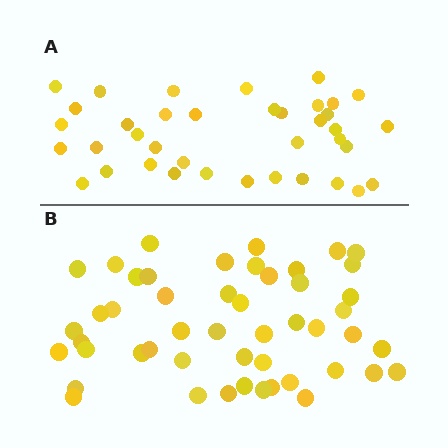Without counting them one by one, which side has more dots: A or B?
Region B (the bottom region) has more dots.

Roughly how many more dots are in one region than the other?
Region B has roughly 12 or so more dots than region A.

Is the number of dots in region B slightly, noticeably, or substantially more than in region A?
Region B has noticeably more, but not dramatically so. The ratio is roughly 1.3 to 1.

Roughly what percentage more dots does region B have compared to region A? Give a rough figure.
About 30% more.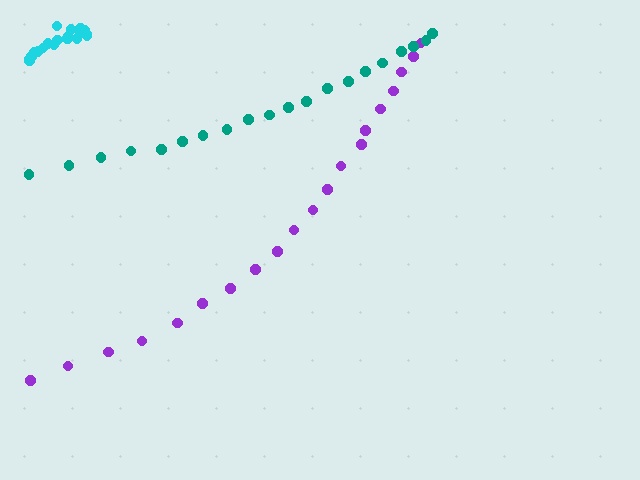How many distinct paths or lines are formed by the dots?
There are 3 distinct paths.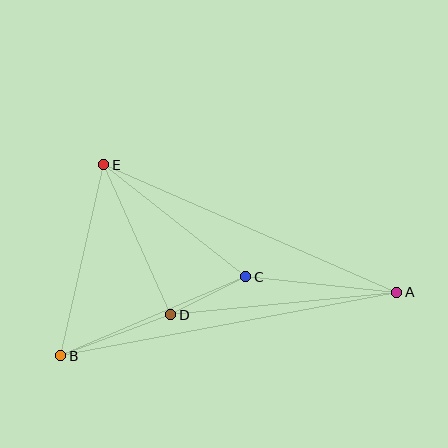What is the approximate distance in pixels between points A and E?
The distance between A and E is approximately 319 pixels.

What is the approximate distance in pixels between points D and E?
The distance between D and E is approximately 164 pixels.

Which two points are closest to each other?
Points C and D are closest to each other.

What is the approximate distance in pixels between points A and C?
The distance between A and C is approximately 152 pixels.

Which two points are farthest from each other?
Points A and B are farthest from each other.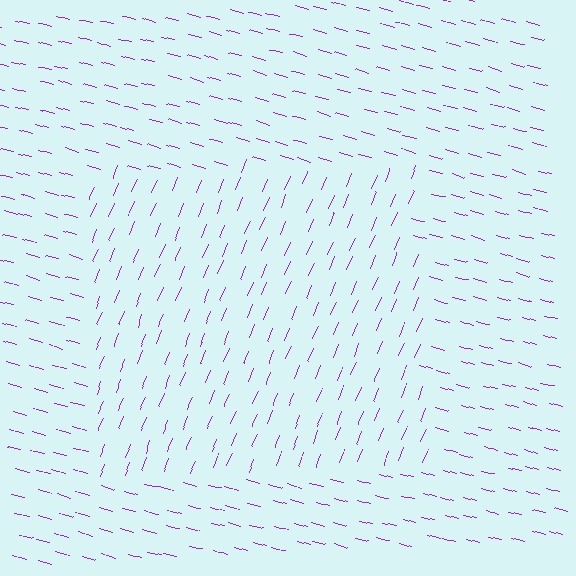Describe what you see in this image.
The image is filled with small purple line segments. A rectangle region in the image has lines oriented differently from the surrounding lines, creating a visible texture boundary.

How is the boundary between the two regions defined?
The boundary is defined purely by a change in line orientation (approximately 83 degrees difference). All lines are the same color and thickness.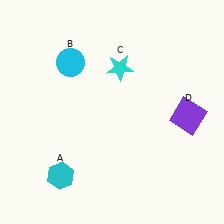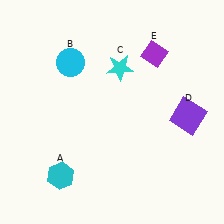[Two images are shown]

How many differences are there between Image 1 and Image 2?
There is 1 difference between the two images.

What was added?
A purple diamond (E) was added in Image 2.